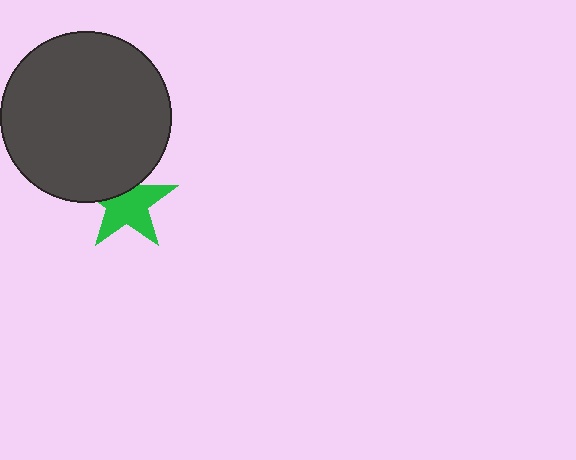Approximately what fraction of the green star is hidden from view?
Roughly 32% of the green star is hidden behind the dark gray circle.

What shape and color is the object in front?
The object in front is a dark gray circle.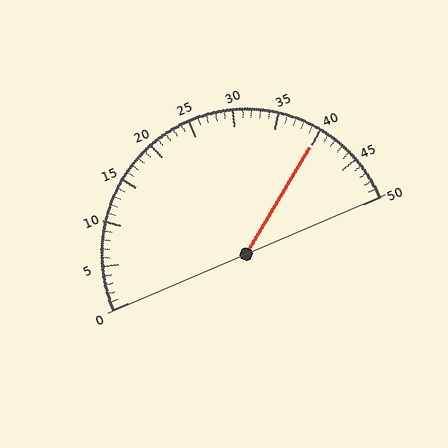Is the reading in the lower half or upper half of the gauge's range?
The reading is in the upper half of the range (0 to 50).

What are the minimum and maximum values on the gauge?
The gauge ranges from 0 to 50.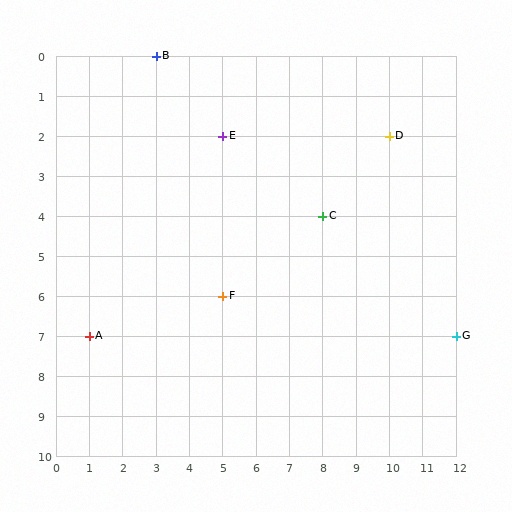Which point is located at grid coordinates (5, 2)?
Point E is at (5, 2).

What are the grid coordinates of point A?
Point A is at grid coordinates (1, 7).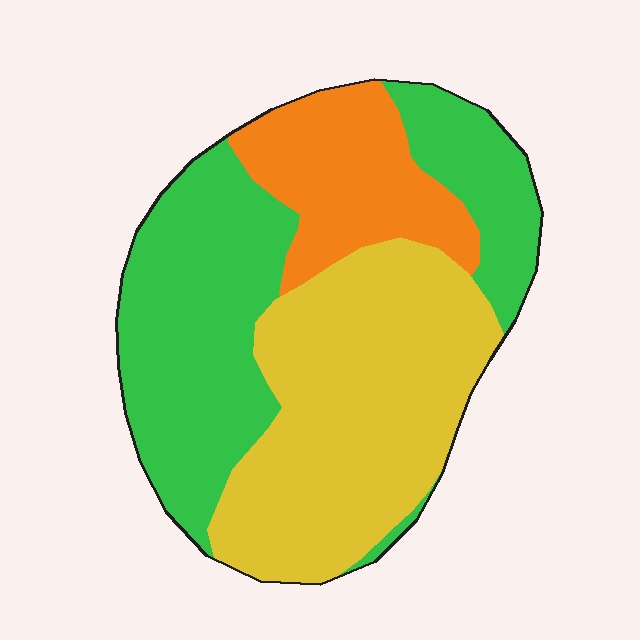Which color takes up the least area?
Orange, at roughly 20%.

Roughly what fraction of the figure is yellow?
Yellow takes up about two fifths (2/5) of the figure.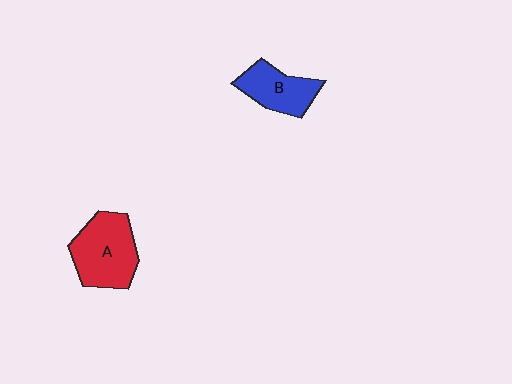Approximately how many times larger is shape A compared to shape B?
Approximately 1.4 times.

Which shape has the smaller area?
Shape B (blue).